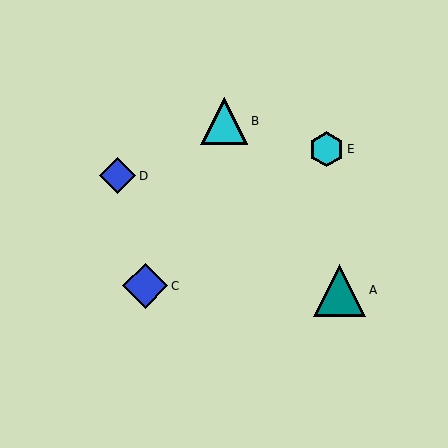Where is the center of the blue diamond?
The center of the blue diamond is at (118, 176).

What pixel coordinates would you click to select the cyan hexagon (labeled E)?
Click at (327, 149) to select the cyan hexagon E.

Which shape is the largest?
The teal triangle (labeled A) is the largest.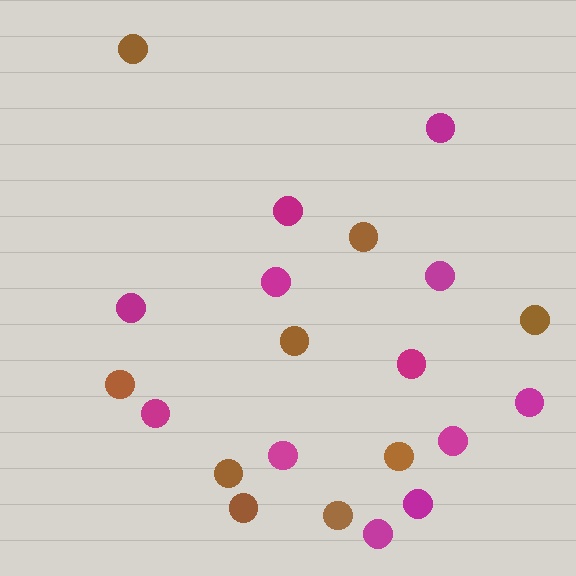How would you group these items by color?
There are 2 groups: one group of brown circles (9) and one group of magenta circles (12).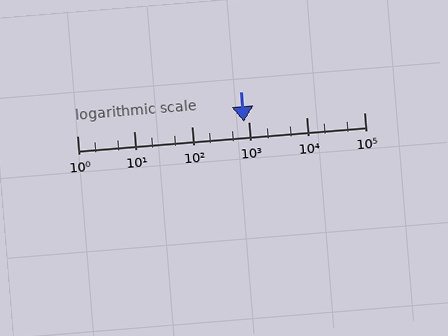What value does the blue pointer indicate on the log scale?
The pointer indicates approximately 820.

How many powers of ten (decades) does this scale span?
The scale spans 5 decades, from 1 to 100000.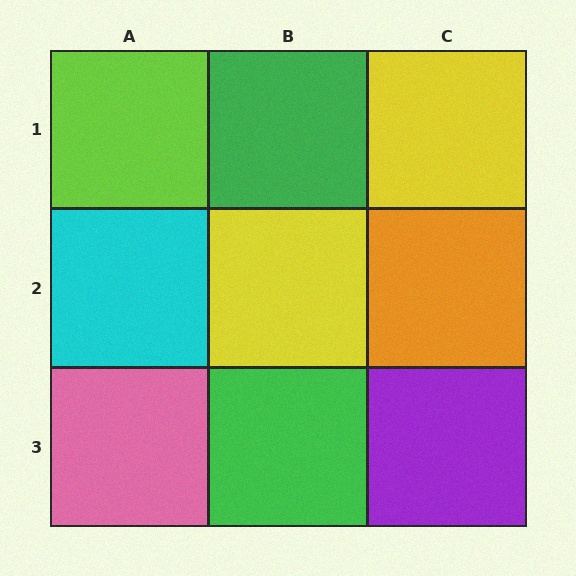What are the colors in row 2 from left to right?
Cyan, yellow, orange.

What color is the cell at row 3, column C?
Purple.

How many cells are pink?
1 cell is pink.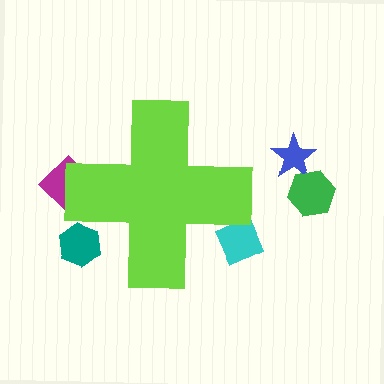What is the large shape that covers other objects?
A lime cross.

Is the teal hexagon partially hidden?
Yes, the teal hexagon is partially hidden behind the lime cross.